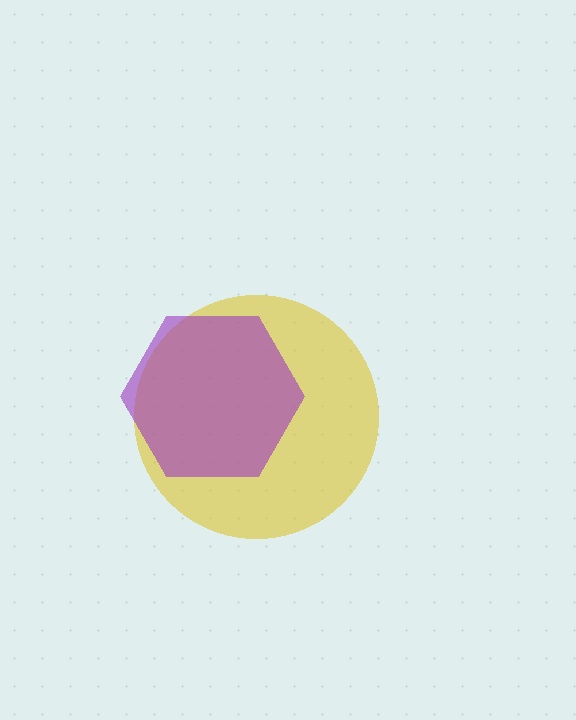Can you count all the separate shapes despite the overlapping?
Yes, there are 2 separate shapes.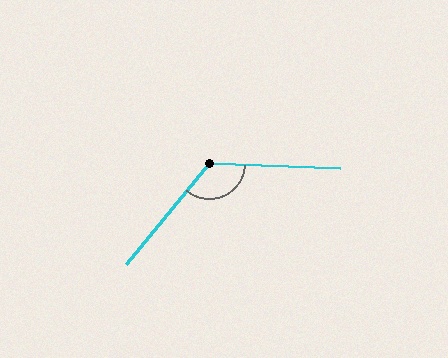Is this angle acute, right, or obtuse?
It is obtuse.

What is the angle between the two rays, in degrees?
Approximately 127 degrees.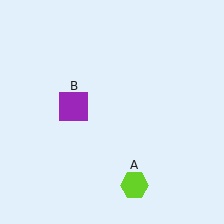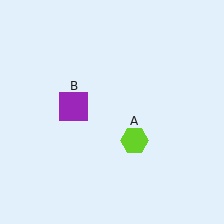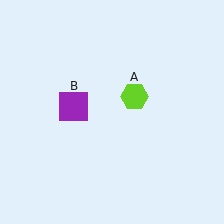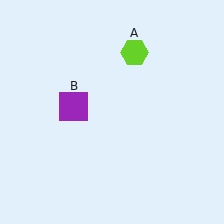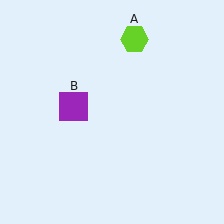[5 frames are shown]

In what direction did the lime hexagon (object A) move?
The lime hexagon (object A) moved up.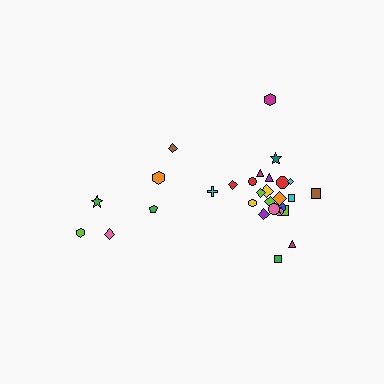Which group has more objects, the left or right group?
The right group.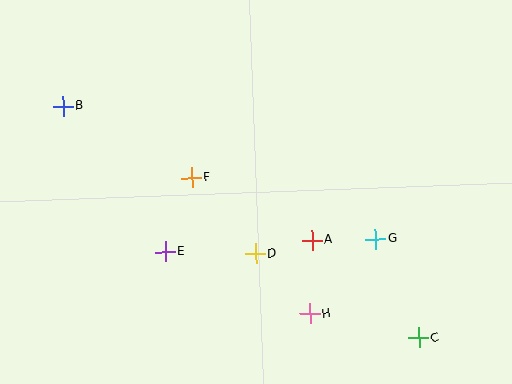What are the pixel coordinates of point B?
Point B is at (63, 107).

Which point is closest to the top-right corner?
Point G is closest to the top-right corner.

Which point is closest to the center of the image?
Point D at (255, 254) is closest to the center.